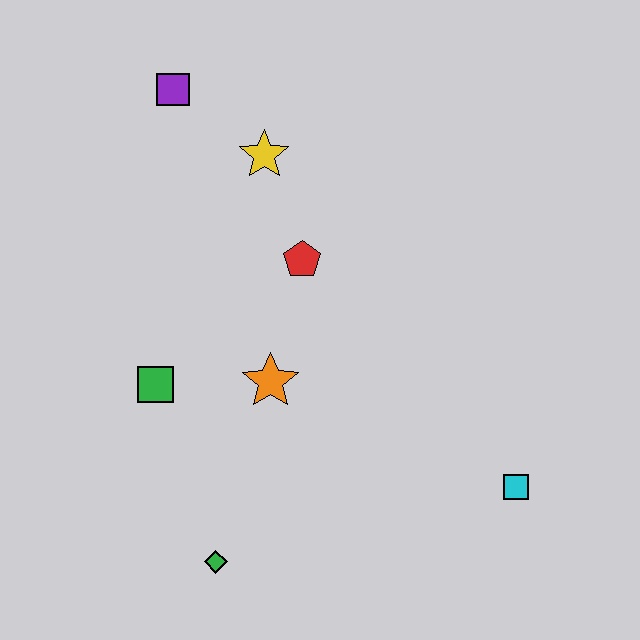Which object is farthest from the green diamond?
The purple square is farthest from the green diamond.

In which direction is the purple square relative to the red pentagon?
The purple square is above the red pentagon.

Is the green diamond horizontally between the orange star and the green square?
Yes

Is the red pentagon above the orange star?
Yes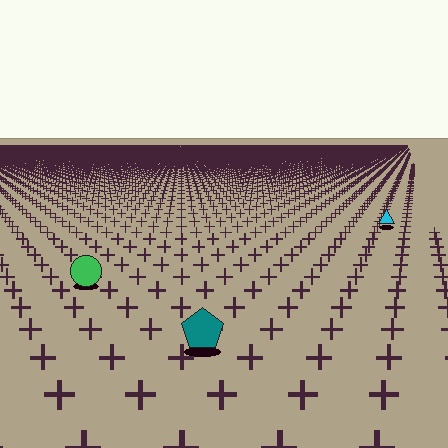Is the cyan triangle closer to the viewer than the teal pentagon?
No. The teal pentagon is closer — you can tell from the texture gradient: the ground texture is coarser near it.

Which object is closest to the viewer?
The teal pentagon is closest. The texture marks near it are larger and more spread out.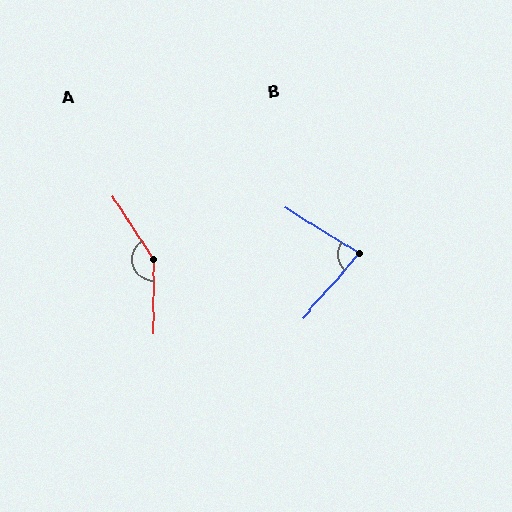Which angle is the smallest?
B, at approximately 81 degrees.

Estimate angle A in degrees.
Approximately 147 degrees.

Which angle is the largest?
A, at approximately 147 degrees.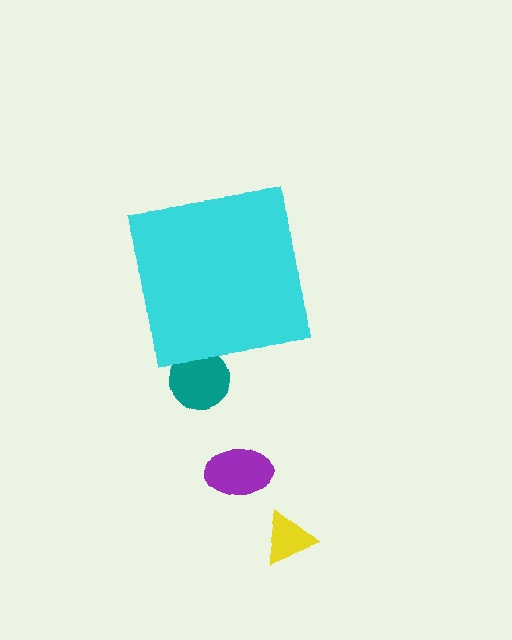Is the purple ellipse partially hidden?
No, the purple ellipse is fully visible.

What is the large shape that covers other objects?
A cyan square.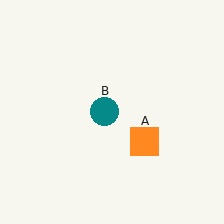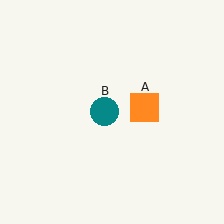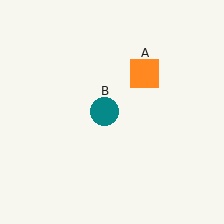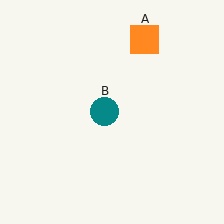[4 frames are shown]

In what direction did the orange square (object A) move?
The orange square (object A) moved up.